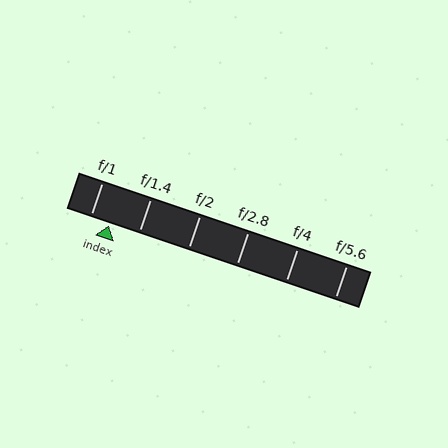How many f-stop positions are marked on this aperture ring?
There are 6 f-stop positions marked.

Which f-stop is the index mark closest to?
The index mark is closest to f/1.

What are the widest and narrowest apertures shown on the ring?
The widest aperture shown is f/1 and the narrowest is f/5.6.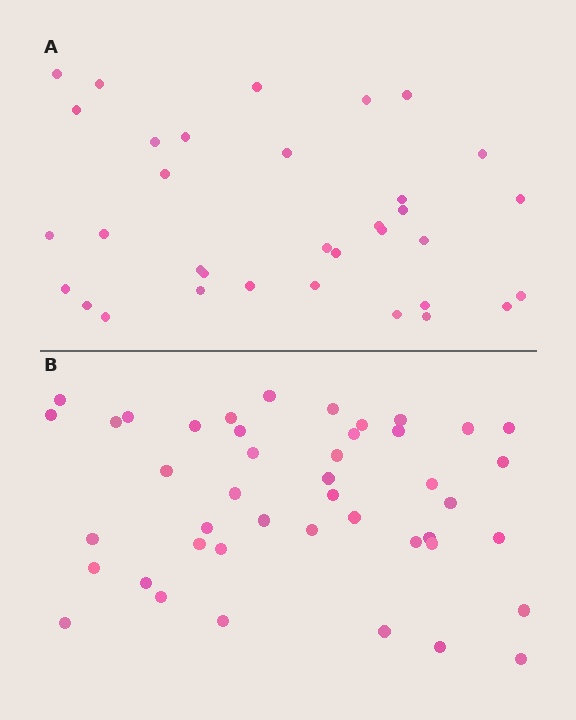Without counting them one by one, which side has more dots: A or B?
Region B (the bottom region) has more dots.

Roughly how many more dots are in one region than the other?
Region B has roughly 10 or so more dots than region A.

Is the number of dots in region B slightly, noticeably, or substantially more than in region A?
Region B has noticeably more, but not dramatically so. The ratio is roughly 1.3 to 1.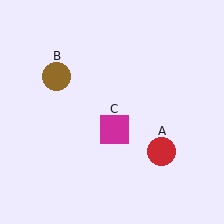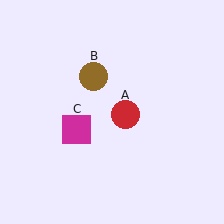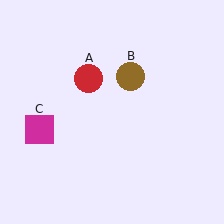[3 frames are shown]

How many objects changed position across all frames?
3 objects changed position: red circle (object A), brown circle (object B), magenta square (object C).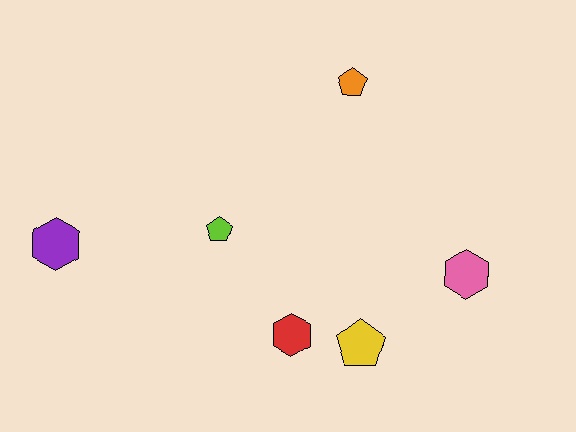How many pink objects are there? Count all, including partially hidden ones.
There is 1 pink object.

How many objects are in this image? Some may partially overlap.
There are 6 objects.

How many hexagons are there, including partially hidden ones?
There are 3 hexagons.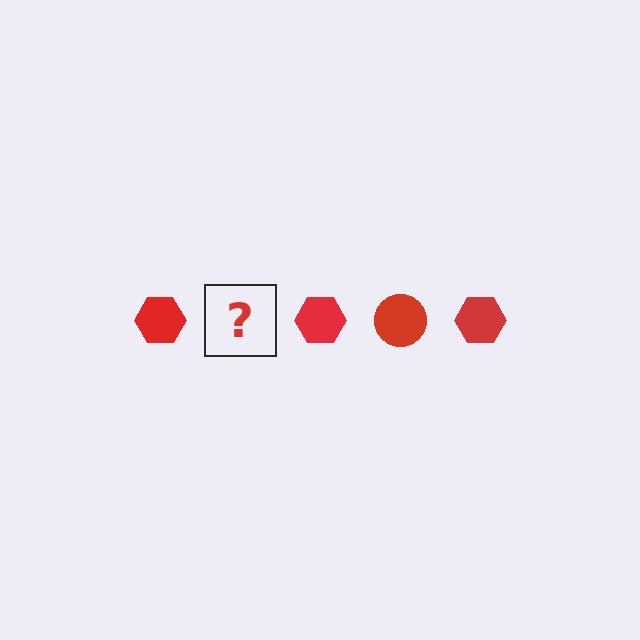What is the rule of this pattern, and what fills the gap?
The rule is that the pattern cycles through hexagon, circle shapes in red. The gap should be filled with a red circle.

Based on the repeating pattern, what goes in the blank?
The blank should be a red circle.